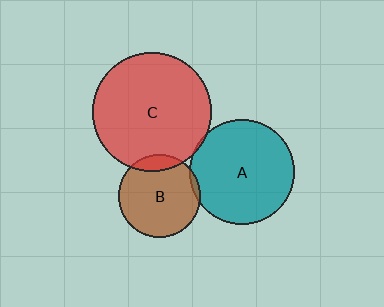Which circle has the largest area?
Circle C (red).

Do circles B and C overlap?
Yes.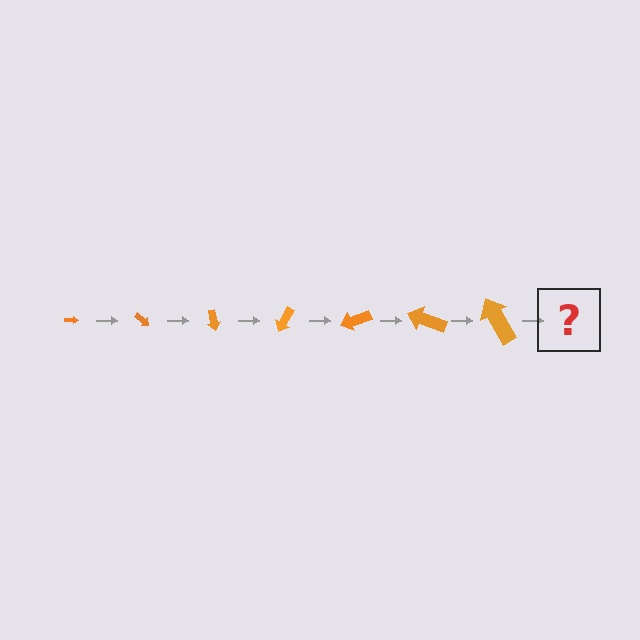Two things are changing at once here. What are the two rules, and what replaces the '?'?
The two rules are that the arrow grows larger each step and it rotates 40 degrees each step. The '?' should be an arrow, larger than the previous one and rotated 280 degrees from the start.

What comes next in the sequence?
The next element should be an arrow, larger than the previous one and rotated 280 degrees from the start.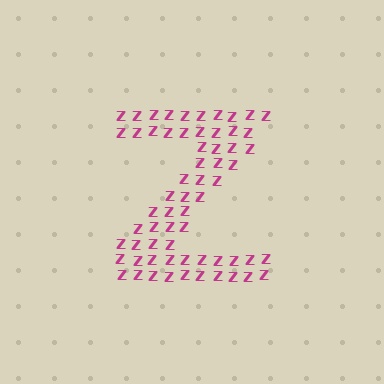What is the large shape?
The large shape is the letter Z.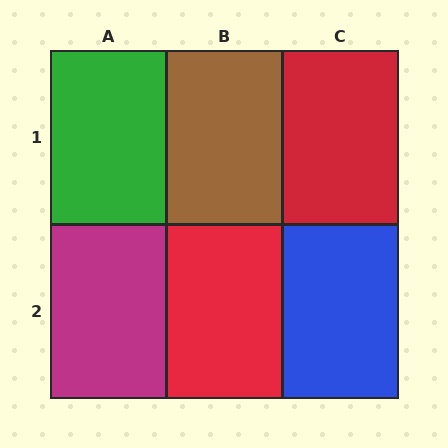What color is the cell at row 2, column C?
Blue.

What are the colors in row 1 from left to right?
Green, brown, red.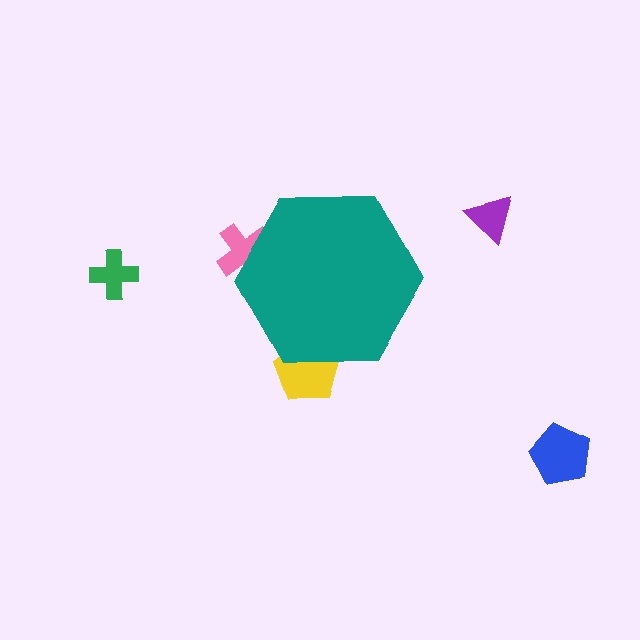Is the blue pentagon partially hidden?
No, the blue pentagon is fully visible.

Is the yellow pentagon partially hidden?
Yes, the yellow pentagon is partially hidden behind the teal hexagon.